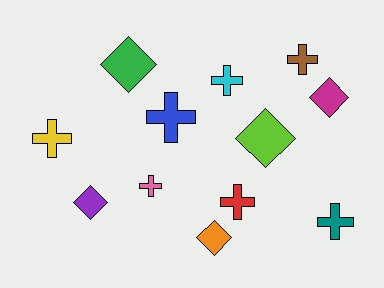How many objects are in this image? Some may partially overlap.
There are 12 objects.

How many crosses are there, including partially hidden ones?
There are 7 crosses.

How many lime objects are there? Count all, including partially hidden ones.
There is 1 lime object.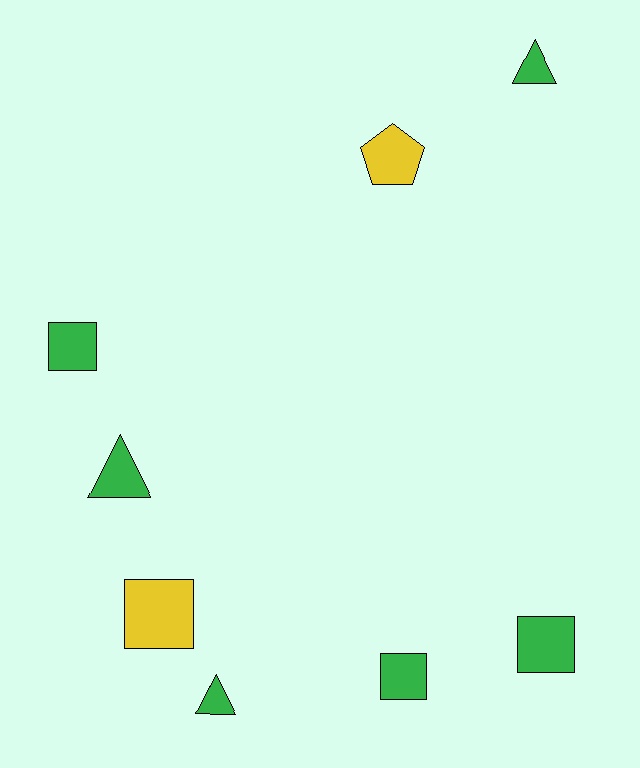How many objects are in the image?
There are 8 objects.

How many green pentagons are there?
There are no green pentagons.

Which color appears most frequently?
Green, with 6 objects.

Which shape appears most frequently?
Square, with 4 objects.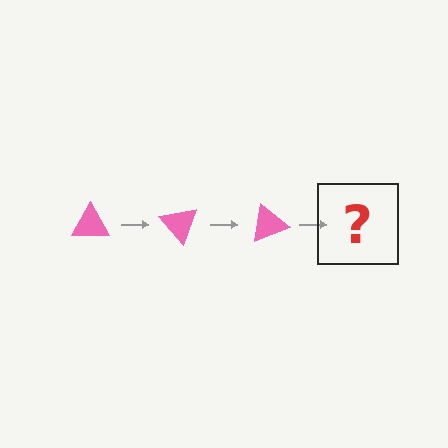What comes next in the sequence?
The next element should be a pink triangle rotated 150 degrees.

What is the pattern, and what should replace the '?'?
The pattern is that the triangle rotates 50 degrees each step. The '?' should be a pink triangle rotated 150 degrees.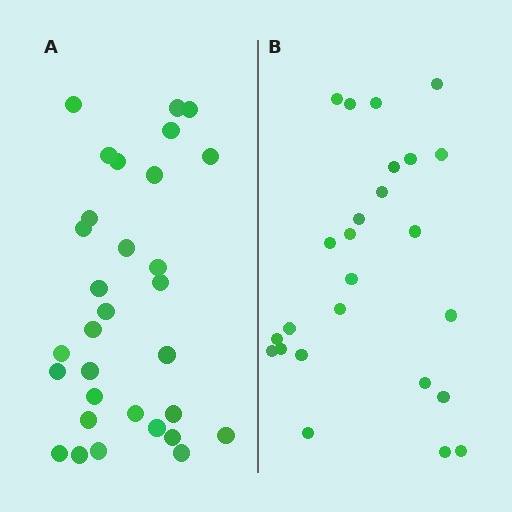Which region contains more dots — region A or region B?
Region A (the left region) has more dots.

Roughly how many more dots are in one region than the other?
Region A has about 6 more dots than region B.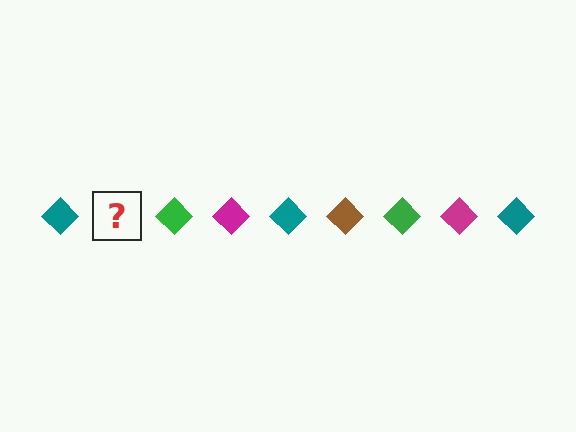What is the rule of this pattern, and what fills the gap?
The rule is that the pattern cycles through teal, brown, green, magenta diamonds. The gap should be filled with a brown diamond.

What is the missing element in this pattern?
The missing element is a brown diamond.